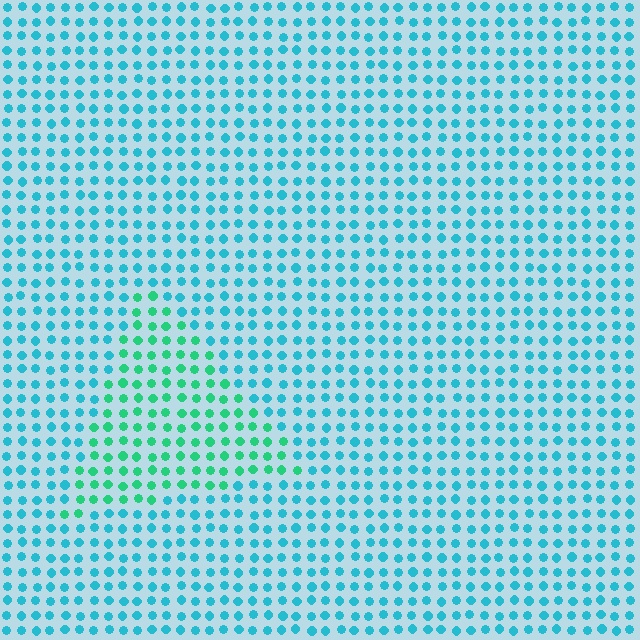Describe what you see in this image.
The image is filled with small cyan elements in a uniform arrangement. A triangle-shaped region is visible where the elements are tinted to a slightly different hue, forming a subtle color boundary.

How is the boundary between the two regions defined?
The boundary is defined purely by a slight shift in hue (about 36 degrees). Spacing, size, and orientation are identical on both sides.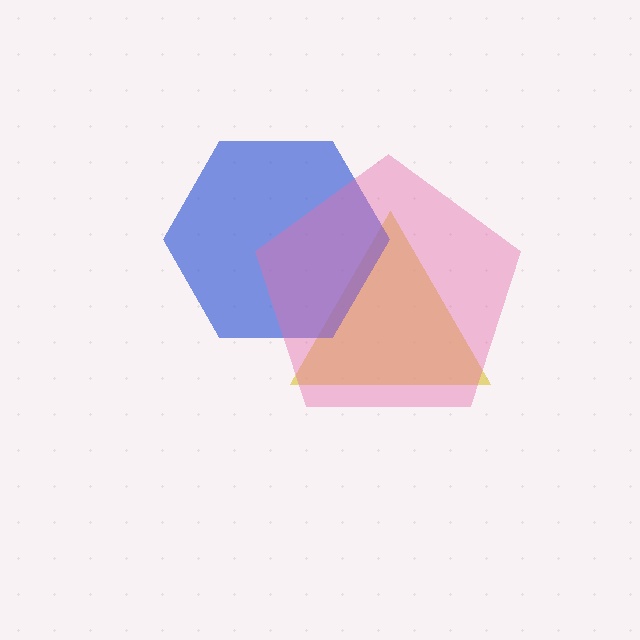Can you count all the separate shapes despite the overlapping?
Yes, there are 3 separate shapes.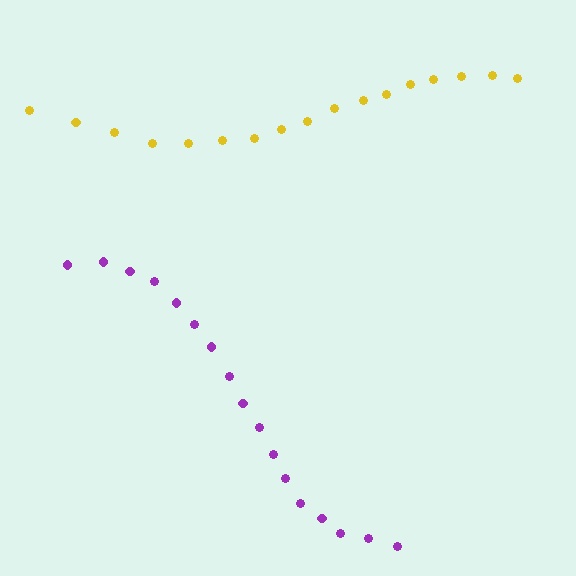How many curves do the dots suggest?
There are 2 distinct paths.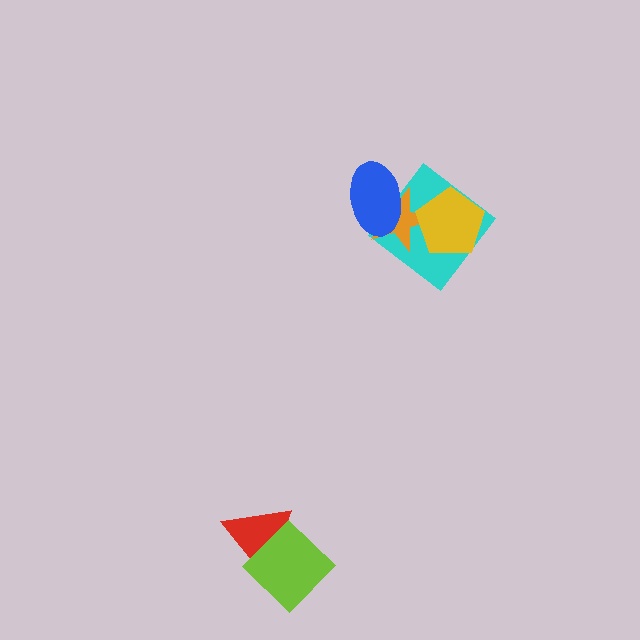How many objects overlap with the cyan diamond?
3 objects overlap with the cyan diamond.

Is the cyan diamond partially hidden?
Yes, it is partially covered by another shape.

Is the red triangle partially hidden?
Yes, it is partially covered by another shape.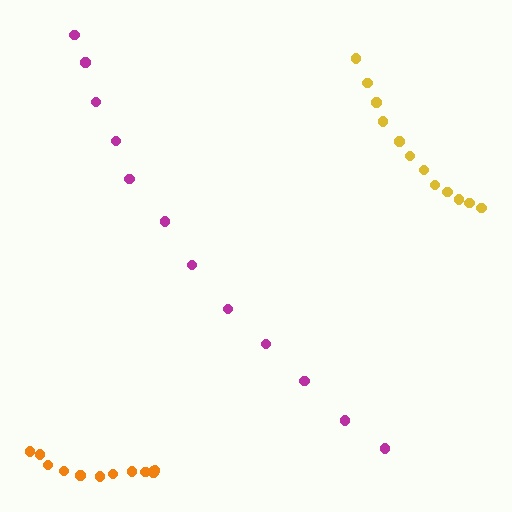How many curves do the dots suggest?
There are 3 distinct paths.